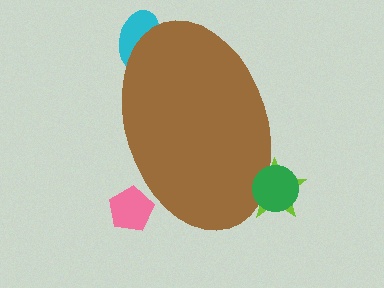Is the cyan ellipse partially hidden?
Yes, the cyan ellipse is partially hidden behind the brown ellipse.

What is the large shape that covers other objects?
A brown ellipse.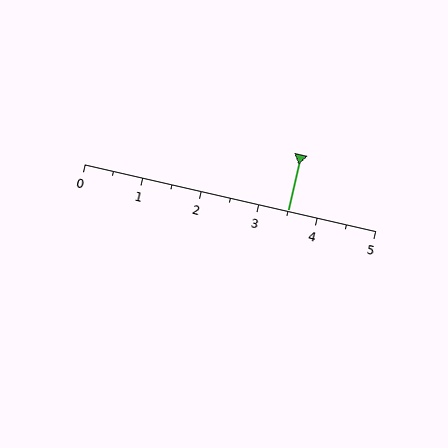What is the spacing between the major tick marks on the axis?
The major ticks are spaced 1 apart.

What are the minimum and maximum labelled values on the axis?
The axis runs from 0 to 5.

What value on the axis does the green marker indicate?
The marker indicates approximately 3.5.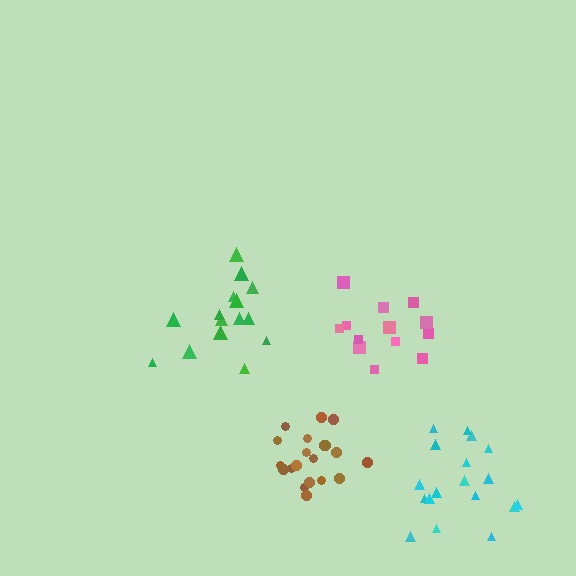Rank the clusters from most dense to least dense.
brown, green, pink, cyan.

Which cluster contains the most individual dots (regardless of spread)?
Brown (20).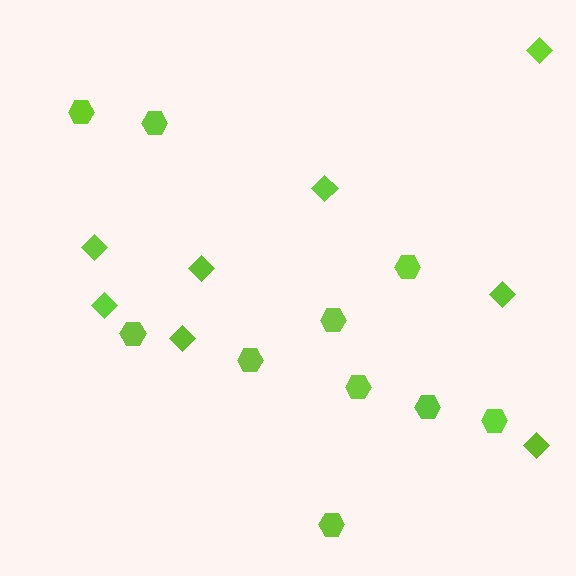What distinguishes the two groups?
There are 2 groups: one group of hexagons (10) and one group of diamonds (8).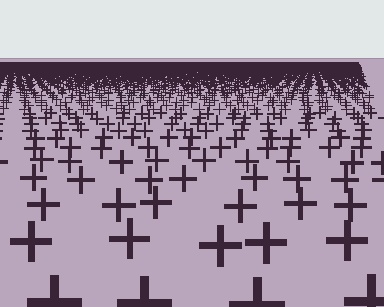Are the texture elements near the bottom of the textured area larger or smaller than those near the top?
Larger. Near the bottom, elements are closer to the viewer and appear at a bigger on-screen size.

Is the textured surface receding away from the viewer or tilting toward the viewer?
The surface is receding away from the viewer. Texture elements get smaller and denser toward the top.